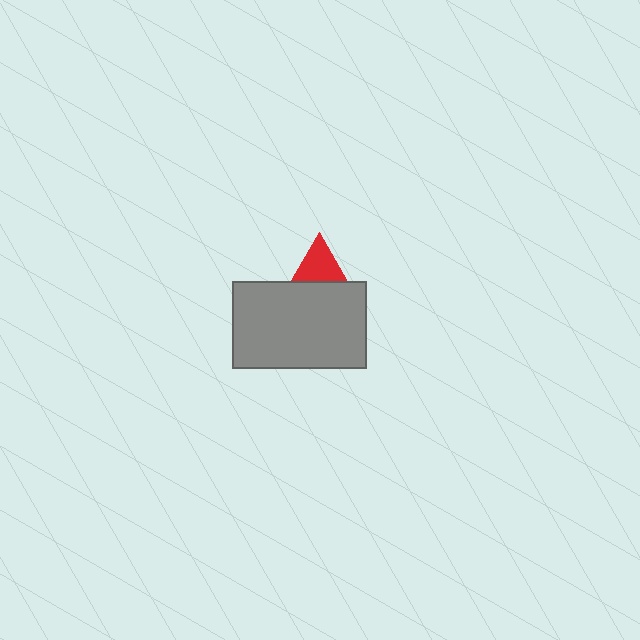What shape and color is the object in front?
The object in front is a gray rectangle.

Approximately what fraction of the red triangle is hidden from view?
Roughly 59% of the red triangle is hidden behind the gray rectangle.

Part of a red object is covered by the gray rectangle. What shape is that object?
It is a triangle.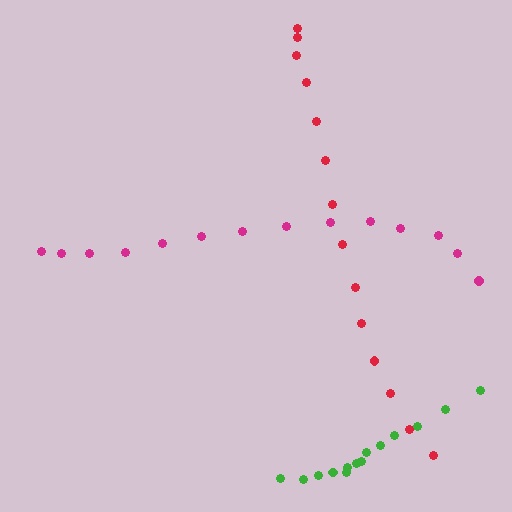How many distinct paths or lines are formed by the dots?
There are 3 distinct paths.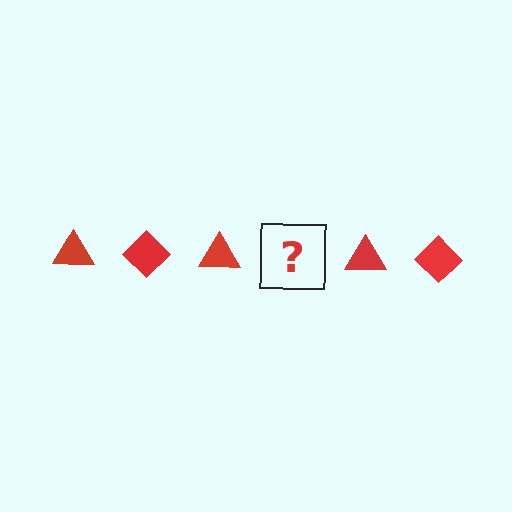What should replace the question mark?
The question mark should be replaced with a red diamond.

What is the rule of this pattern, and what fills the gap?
The rule is that the pattern cycles through triangle, diamond shapes in red. The gap should be filled with a red diamond.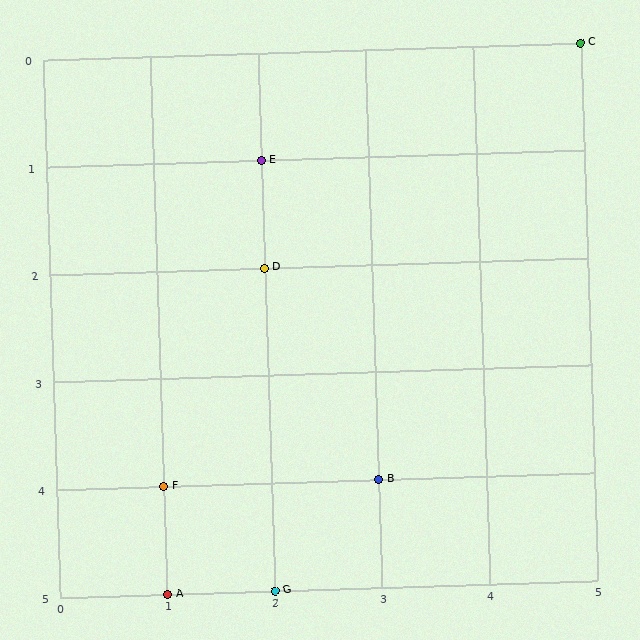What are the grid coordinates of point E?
Point E is at grid coordinates (2, 1).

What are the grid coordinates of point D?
Point D is at grid coordinates (2, 2).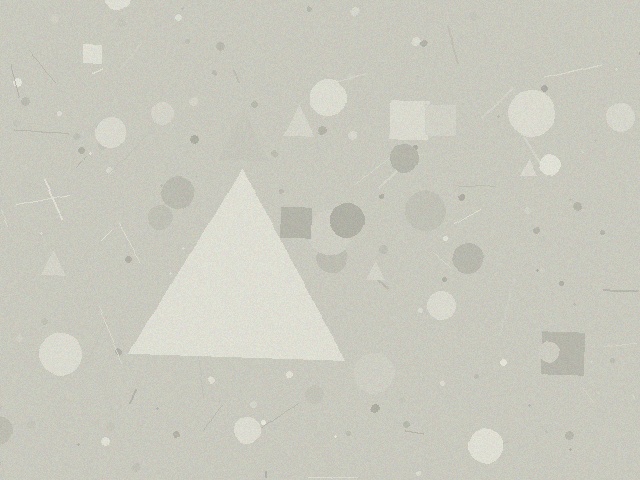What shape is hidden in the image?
A triangle is hidden in the image.